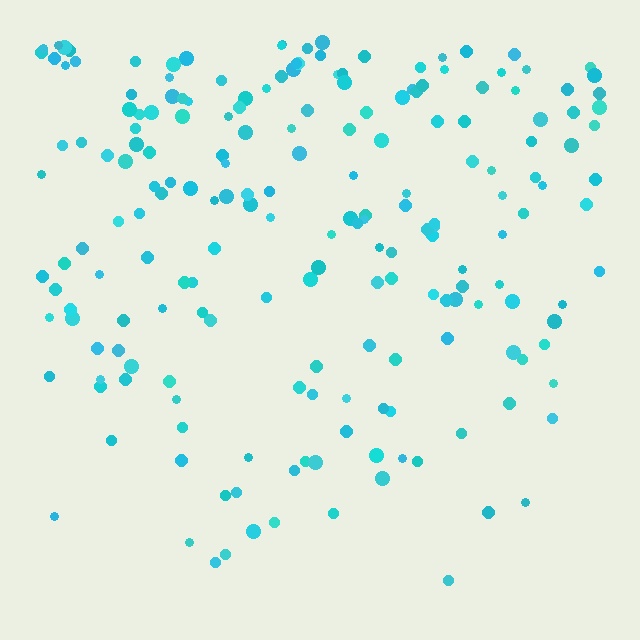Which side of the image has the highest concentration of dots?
The top.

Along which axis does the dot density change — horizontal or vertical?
Vertical.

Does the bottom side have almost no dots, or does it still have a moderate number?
Still a moderate number, just noticeably fewer than the top.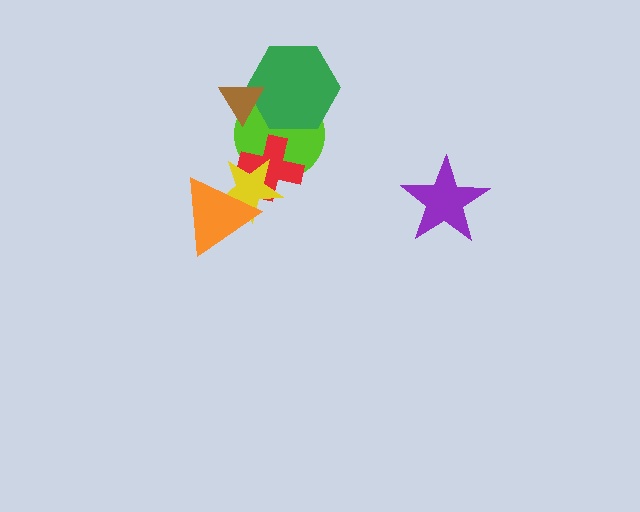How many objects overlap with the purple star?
0 objects overlap with the purple star.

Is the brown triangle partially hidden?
No, no other shape covers it.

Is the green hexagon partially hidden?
Yes, it is partially covered by another shape.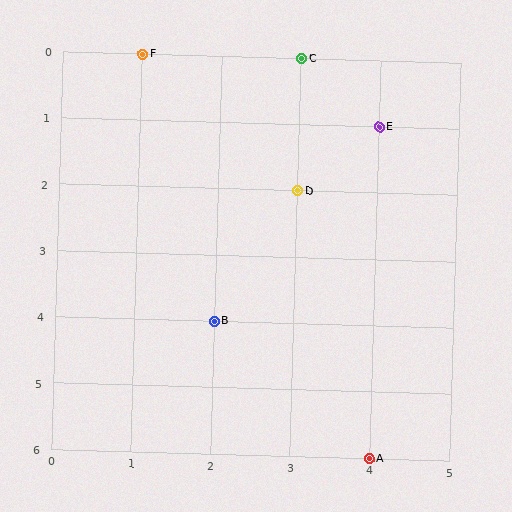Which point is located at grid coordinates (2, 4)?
Point B is at (2, 4).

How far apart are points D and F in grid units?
Points D and F are 2 columns and 2 rows apart (about 2.8 grid units diagonally).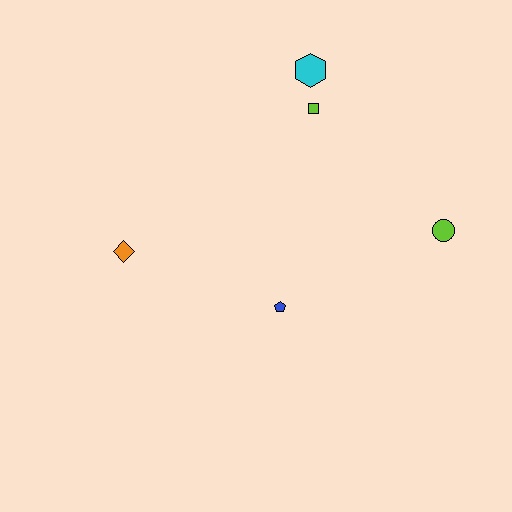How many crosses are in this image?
There are no crosses.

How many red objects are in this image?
There are no red objects.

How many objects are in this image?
There are 5 objects.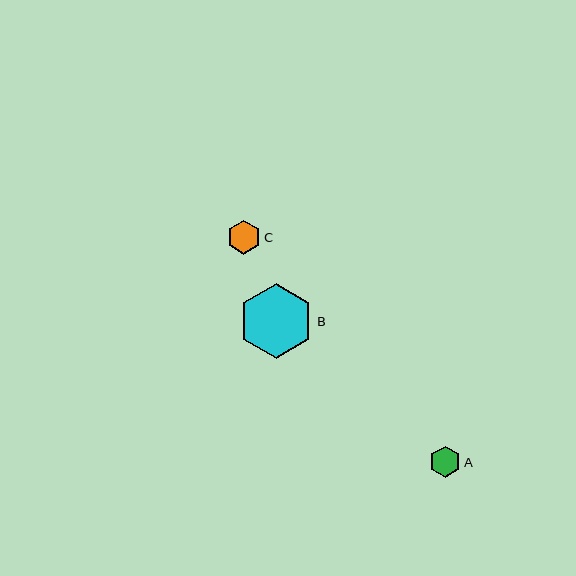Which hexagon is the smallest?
Hexagon A is the smallest with a size of approximately 31 pixels.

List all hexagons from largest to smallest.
From largest to smallest: B, C, A.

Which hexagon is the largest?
Hexagon B is the largest with a size of approximately 75 pixels.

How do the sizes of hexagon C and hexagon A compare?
Hexagon C and hexagon A are approximately the same size.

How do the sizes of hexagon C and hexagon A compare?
Hexagon C and hexagon A are approximately the same size.